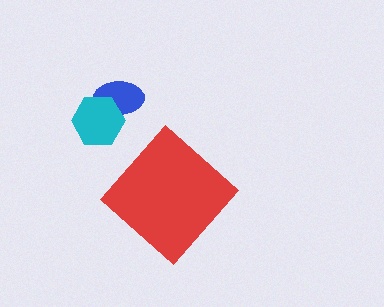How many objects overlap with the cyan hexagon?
1 object overlaps with the cyan hexagon.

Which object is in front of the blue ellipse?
The cyan hexagon is in front of the blue ellipse.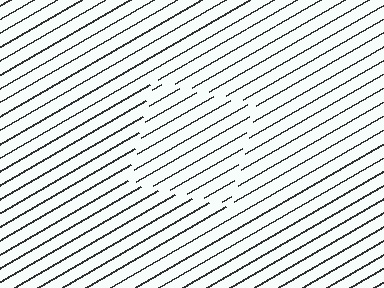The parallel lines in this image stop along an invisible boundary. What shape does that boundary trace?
An illusory square. The interior of the shape contains the same grating, shifted by half a period — the contour is defined by the phase discontinuity where line-ends from the inner and outer gratings abut.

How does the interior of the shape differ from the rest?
The interior of the shape contains the same grating, shifted by half a period — the contour is defined by the phase discontinuity where line-ends from the inner and outer gratings abut.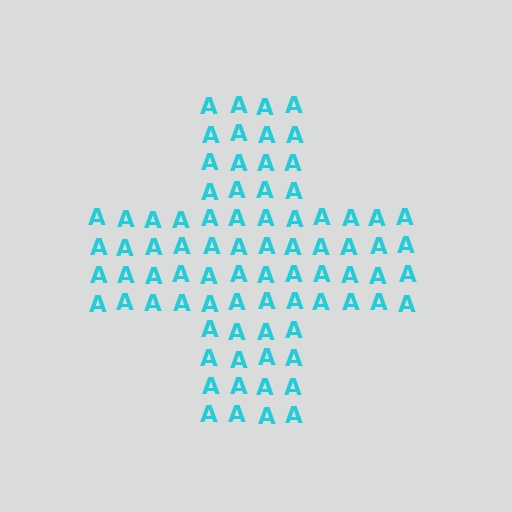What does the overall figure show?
The overall figure shows a cross.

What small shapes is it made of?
It is made of small letter A's.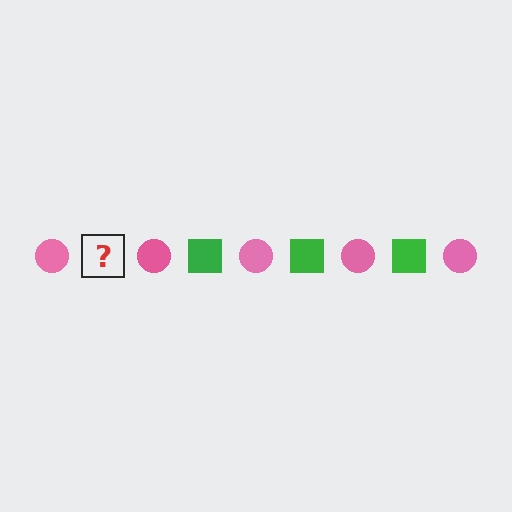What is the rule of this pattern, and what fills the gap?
The rule is that the pattern alternates between pink circle and green square. The gap should be filled with a green square.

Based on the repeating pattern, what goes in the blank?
The blank should be a green square.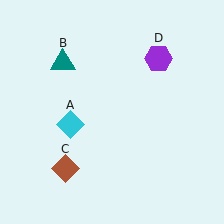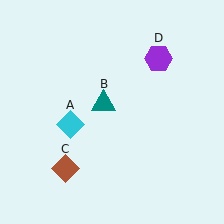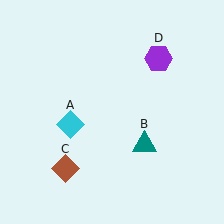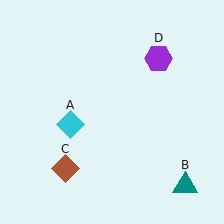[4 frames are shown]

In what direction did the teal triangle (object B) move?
The teal triangle (object B) moved down and to the right.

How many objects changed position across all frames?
1 object changed position: teal triangle (object B).